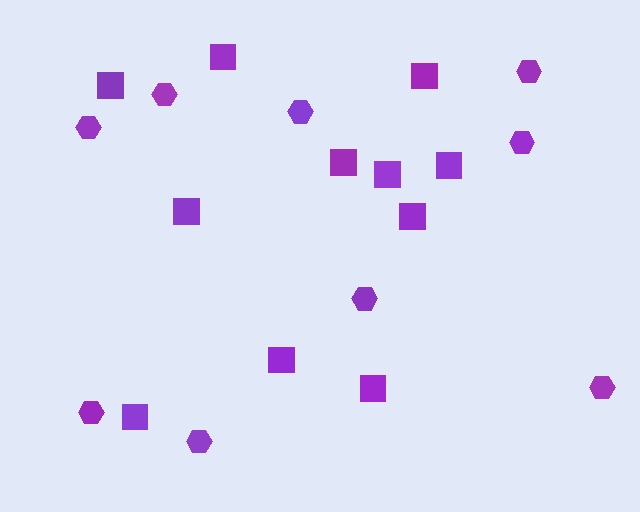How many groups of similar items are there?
There are 2 groups: one group of hexagons (9) and one group of squares (11).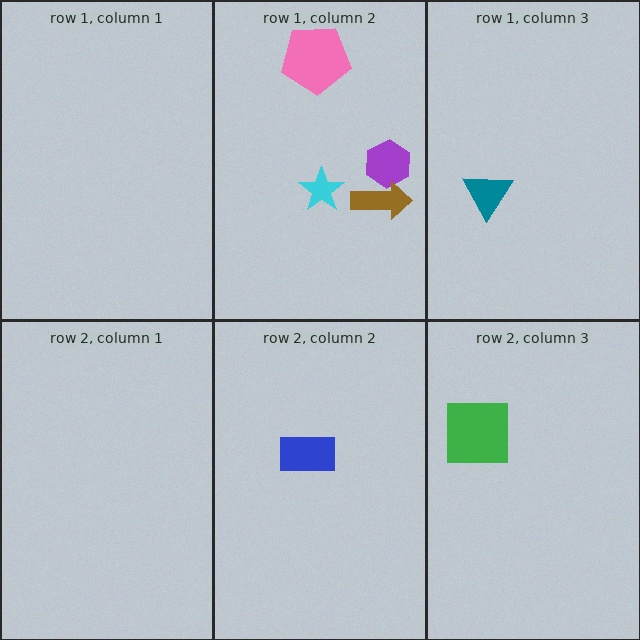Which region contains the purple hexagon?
The row 1, column 2 region.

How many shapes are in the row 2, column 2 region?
1.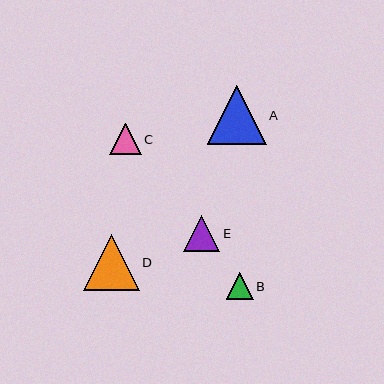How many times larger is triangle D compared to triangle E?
Triangle D is approximately 1.5 times the size of triangle E.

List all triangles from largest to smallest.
From largest to smallest: A, D, E, C, B.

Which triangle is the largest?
Triangle A is the largest with a size of approximately 59 pixels.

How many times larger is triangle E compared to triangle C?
Triangle E is approximately 1.1 times the size of triangle C.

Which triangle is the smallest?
Triangle B is the smallest with a size of approximately 27 pixels.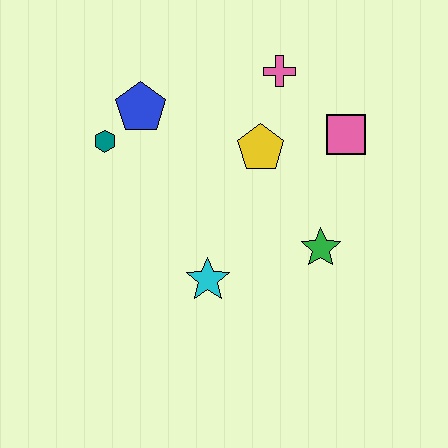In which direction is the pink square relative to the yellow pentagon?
The pink square is to the right of the yellow pentagon.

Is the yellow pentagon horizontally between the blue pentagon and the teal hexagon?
No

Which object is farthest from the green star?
The teal hexagon is farthest from the green star.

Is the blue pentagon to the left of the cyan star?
Yes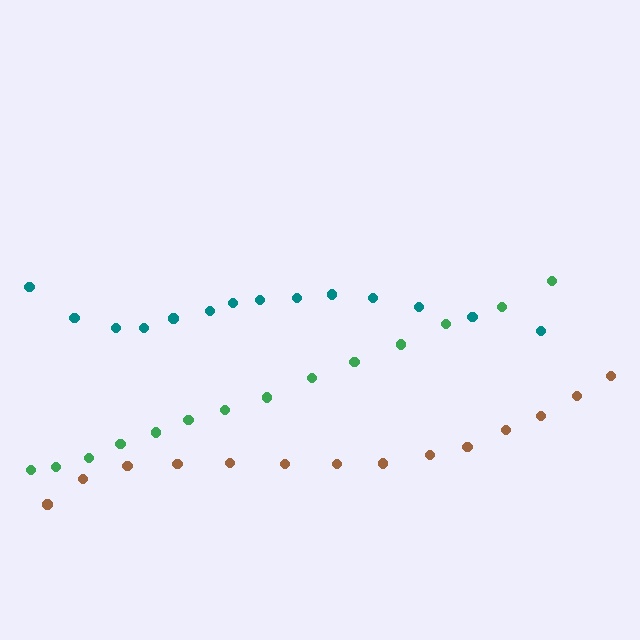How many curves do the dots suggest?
There are 3 distinct paths.